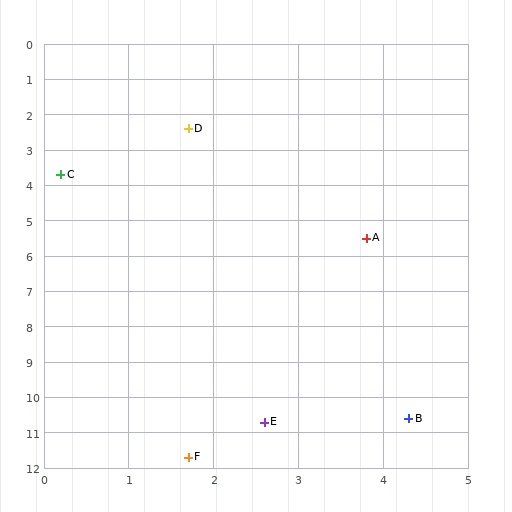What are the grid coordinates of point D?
Point D is at approximately (1.7, 2.4).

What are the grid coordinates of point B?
Point B is at approximately (4.3, 10.6).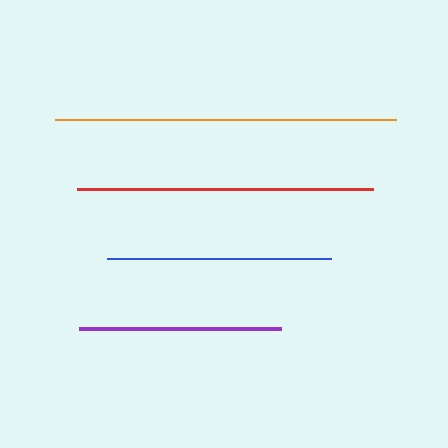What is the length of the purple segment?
The purple segment is approximately 202 pixels long.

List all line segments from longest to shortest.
From longest to shortest: orange, red, blue, purple.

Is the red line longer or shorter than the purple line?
The red line is longer than the purple line.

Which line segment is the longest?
The orange line is the longest at approximately 341 pixels.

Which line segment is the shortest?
The purple line is the shortest at approximately 202 pixels.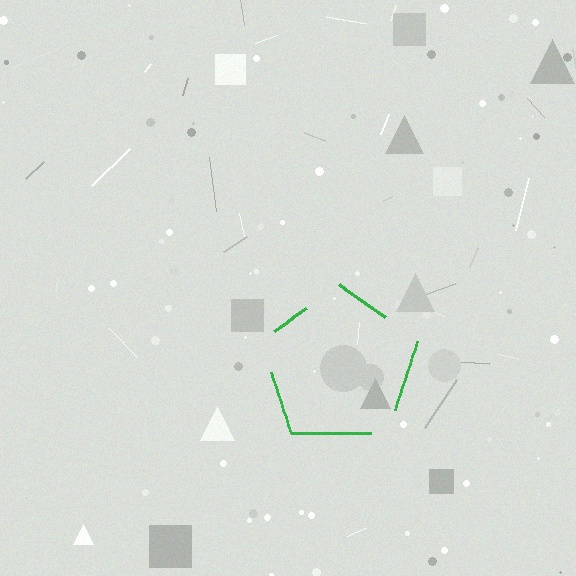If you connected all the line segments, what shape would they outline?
They would outline a pentagon.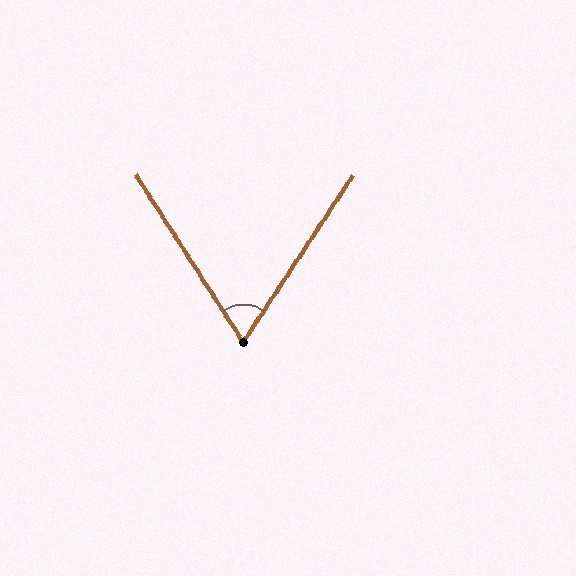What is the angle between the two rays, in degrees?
Approximately 66 degrees.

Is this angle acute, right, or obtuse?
It is acute.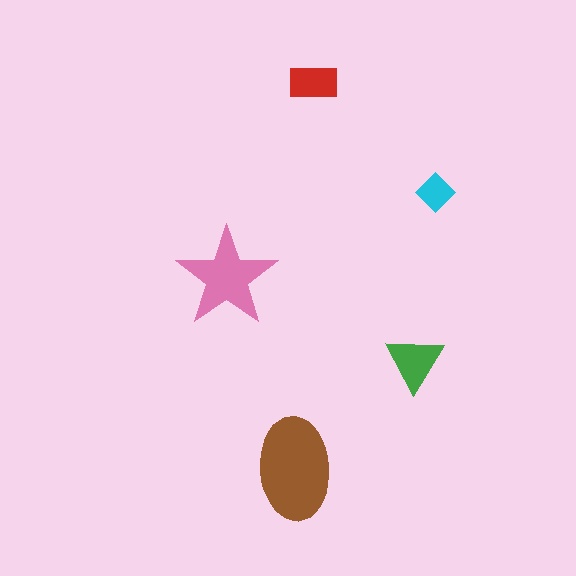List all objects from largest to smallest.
The brown ellipse, the pink star, the green triangle, the red rectangle, the cyan diamond.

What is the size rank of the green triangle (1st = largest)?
3rd.